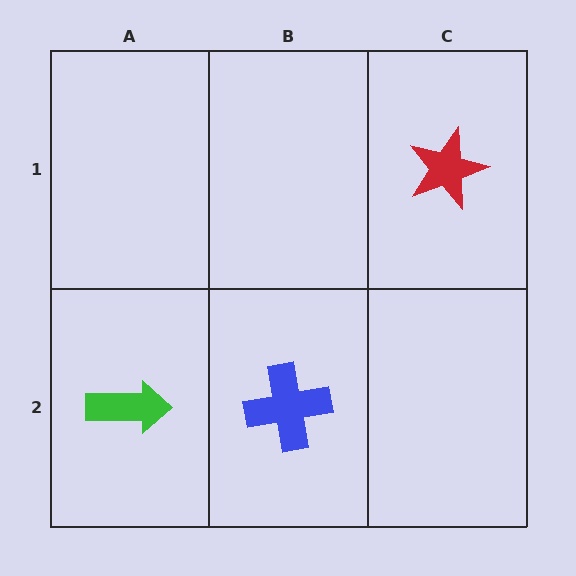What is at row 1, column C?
A red star.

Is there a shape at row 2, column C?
No, that cell is empty.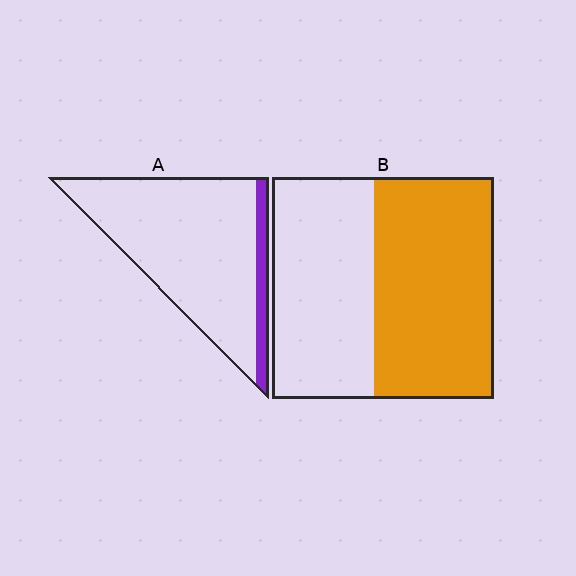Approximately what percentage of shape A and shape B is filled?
A is approximately 10% and B is approximately 55%.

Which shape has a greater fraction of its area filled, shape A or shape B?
Shape B.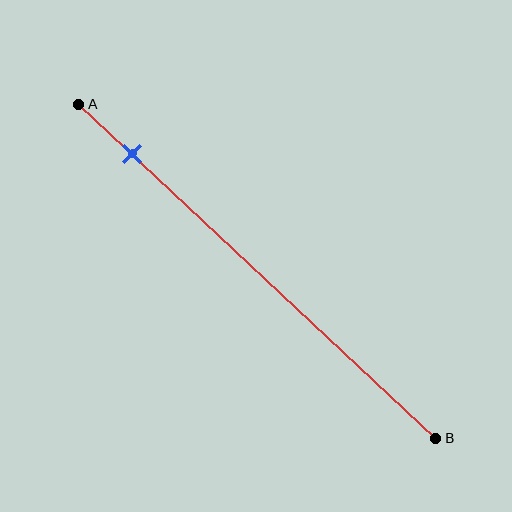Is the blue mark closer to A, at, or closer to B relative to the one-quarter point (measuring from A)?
The blue mark is closer to point A than the one-quarter point of segment AB.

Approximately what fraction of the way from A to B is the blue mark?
The blue mark is approximately 15% of the way from A to B.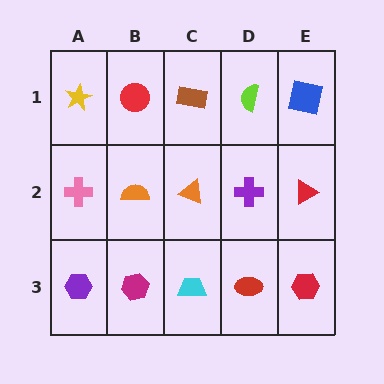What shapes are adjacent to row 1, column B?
An orange semicircle (row 2, column B), a yellow star (row 1, column A), a brown rectangle (row 1, column C).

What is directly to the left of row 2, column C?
An orange semicircle.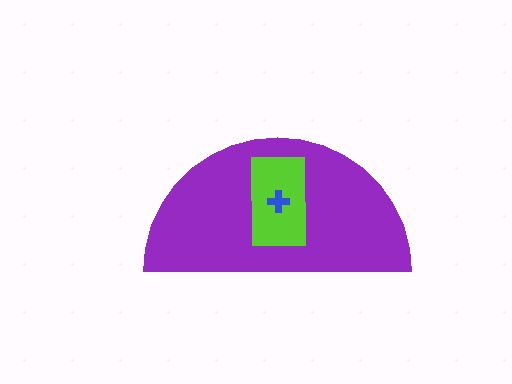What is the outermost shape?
The purple semicircle.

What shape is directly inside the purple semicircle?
The lime rectangle.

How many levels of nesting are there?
3.